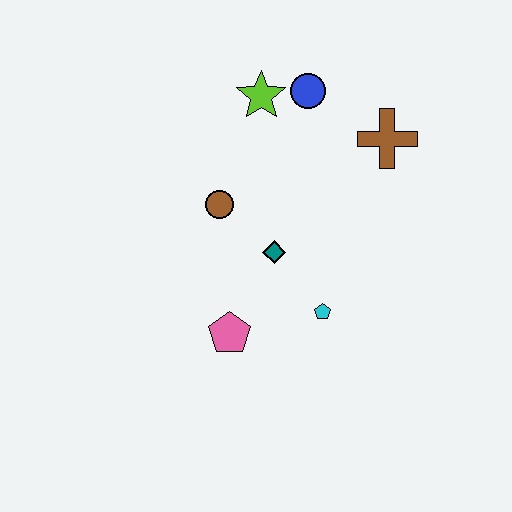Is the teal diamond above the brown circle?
No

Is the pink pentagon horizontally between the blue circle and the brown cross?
No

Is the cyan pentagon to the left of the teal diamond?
No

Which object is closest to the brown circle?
The teal diamond is closest to the brown circle.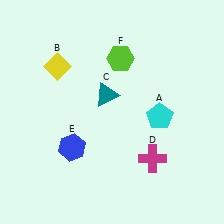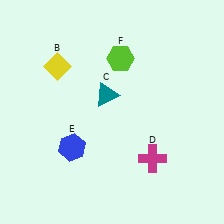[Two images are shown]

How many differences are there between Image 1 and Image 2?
There is 1 difference between the two images.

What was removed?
The cyan pentagon (A) was removed in Image 2.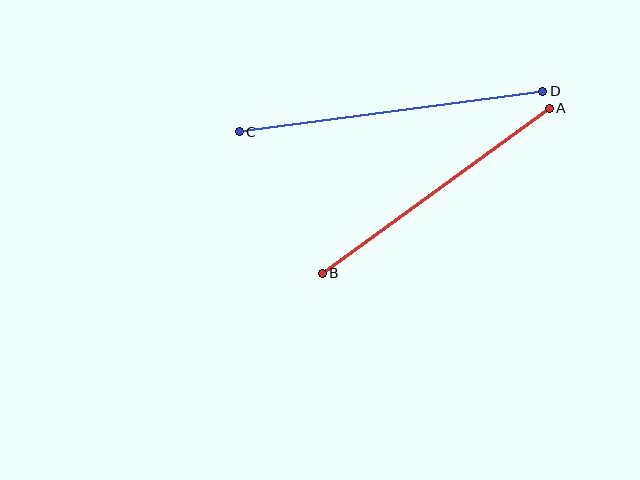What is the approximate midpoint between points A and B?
The midpoint is at approximately (436, 191) pixels.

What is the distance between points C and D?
The distance is approximately 306 pixels.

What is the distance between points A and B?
The distance is approximately 280 pixels.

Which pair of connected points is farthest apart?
Points C and D are farthest apart.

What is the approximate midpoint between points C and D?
The midpoint is at approximately (391, 112) pixels.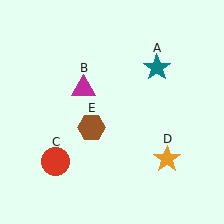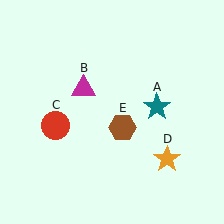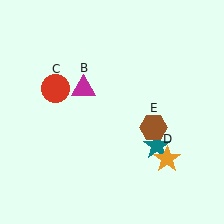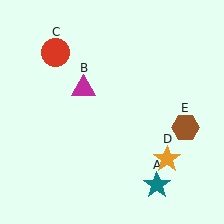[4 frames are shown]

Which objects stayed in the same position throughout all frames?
Magenta triangle (object B) and orange star (object D) remained stationary.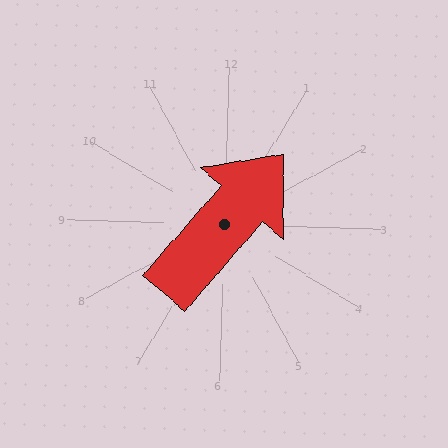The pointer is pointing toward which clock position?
Roughly 1 o'clock.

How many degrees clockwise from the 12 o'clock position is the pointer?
Approximately 39 degrees.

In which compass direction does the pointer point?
Northeast.